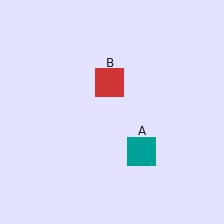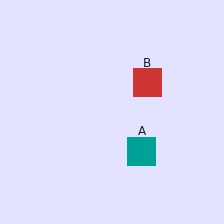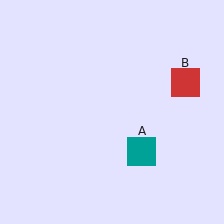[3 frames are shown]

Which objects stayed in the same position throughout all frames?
Teal square (object A) remained stationary.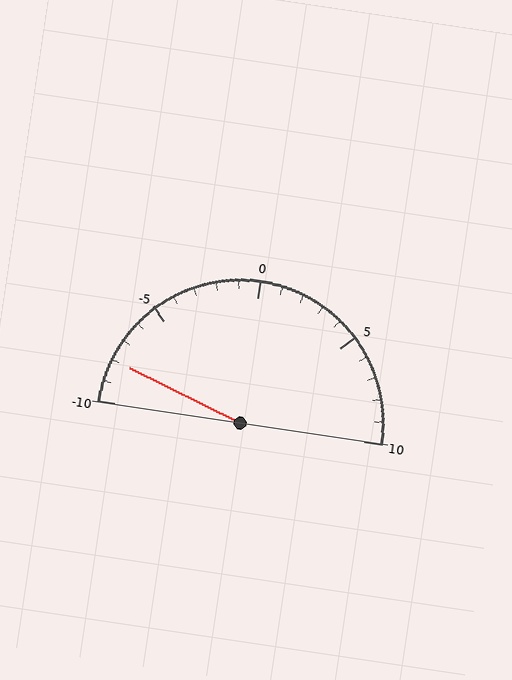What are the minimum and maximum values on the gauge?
The gauge ranges from -10 to 10.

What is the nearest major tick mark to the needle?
The nearest major tick mark is -10.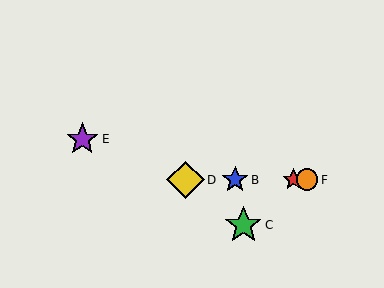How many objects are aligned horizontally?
4 objects (A, B, D, F) are aligned horizontally.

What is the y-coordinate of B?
Object B is at y≈180.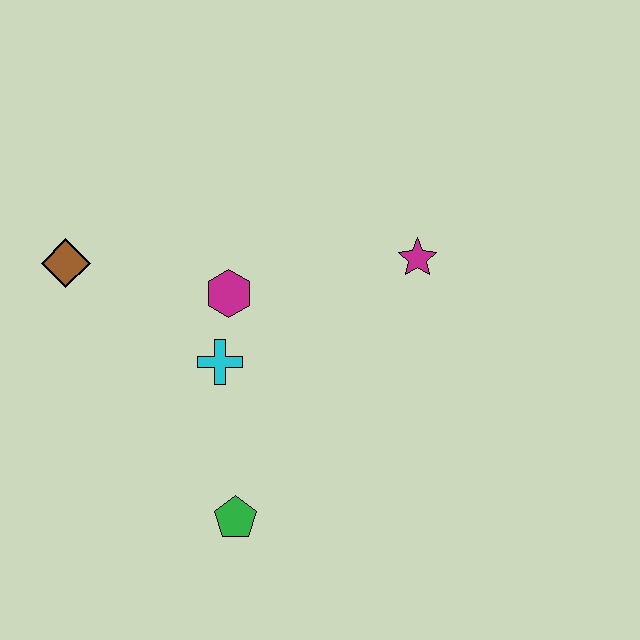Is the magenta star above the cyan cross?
Yes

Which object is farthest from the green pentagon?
The magenta star is farthest from the green pentagon.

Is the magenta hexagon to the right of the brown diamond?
Yes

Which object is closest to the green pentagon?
The cyan cross is closest to the green pentagon.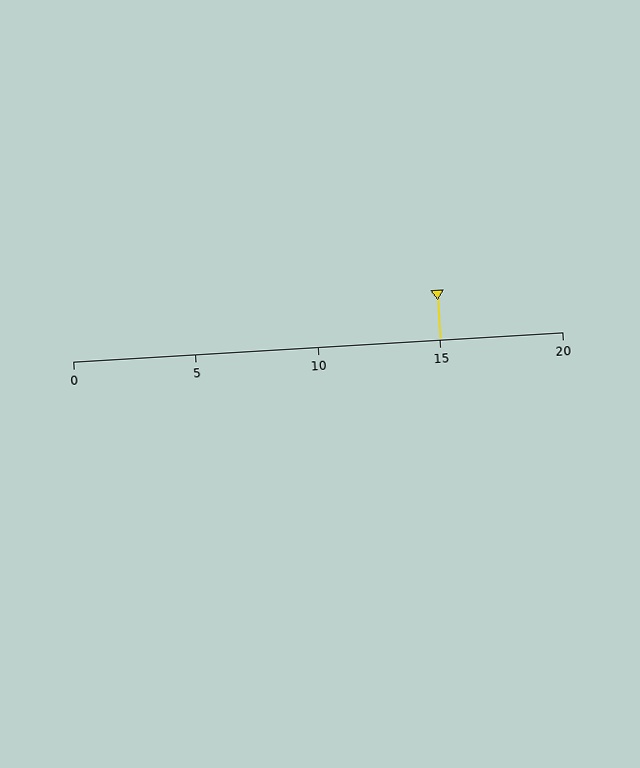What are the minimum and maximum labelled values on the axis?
The axis runs from 0 to 20.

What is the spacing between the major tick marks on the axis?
The major ticks are spaced 5 apart.